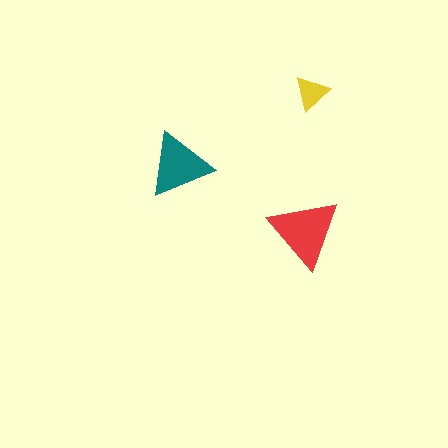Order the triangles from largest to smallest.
the red one, the teal one, the yellow one.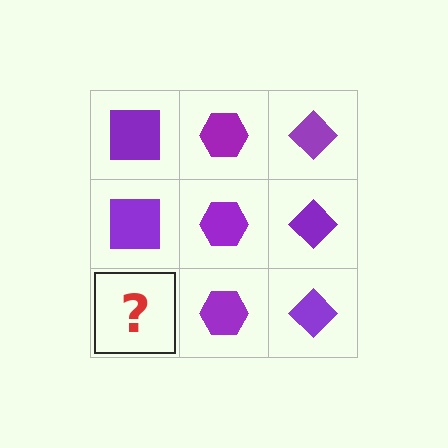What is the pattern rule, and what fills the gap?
The rule is that each column has a consistent shape. The gap should be filled with a purple square.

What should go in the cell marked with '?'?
The missing cell should contain a purple square.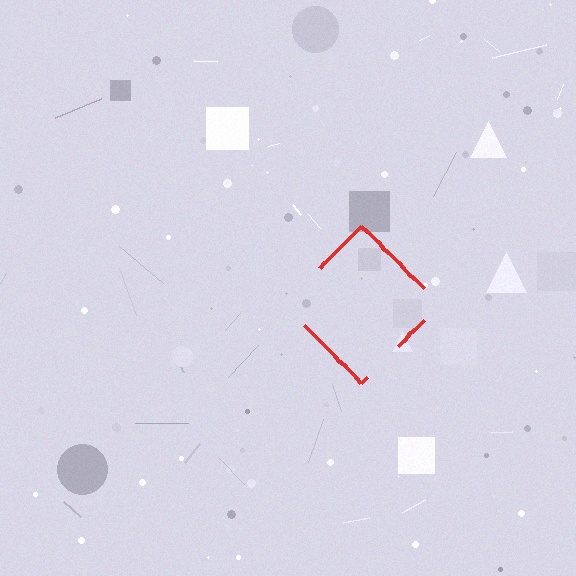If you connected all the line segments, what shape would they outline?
They would outline a diamond.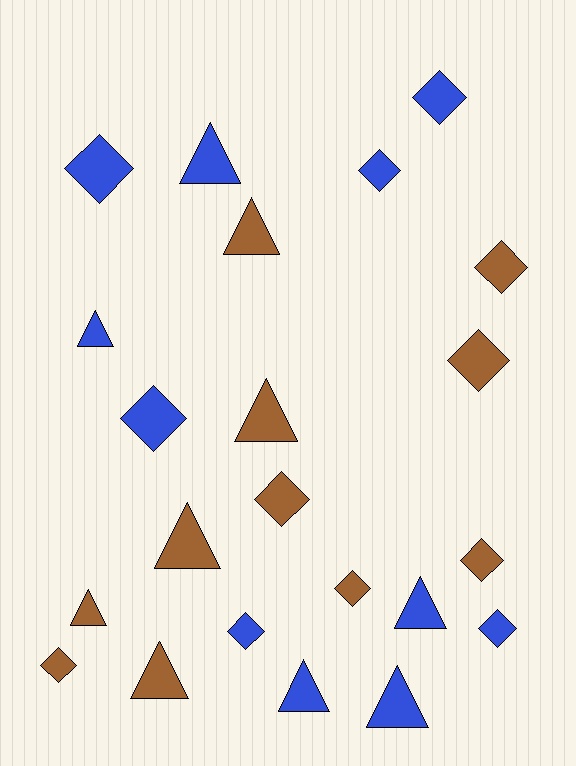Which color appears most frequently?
Brown, with 11 objects.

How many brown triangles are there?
There are 5 brown triangles.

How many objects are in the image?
There are 22 objects.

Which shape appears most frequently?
Diamond, with 12 objects.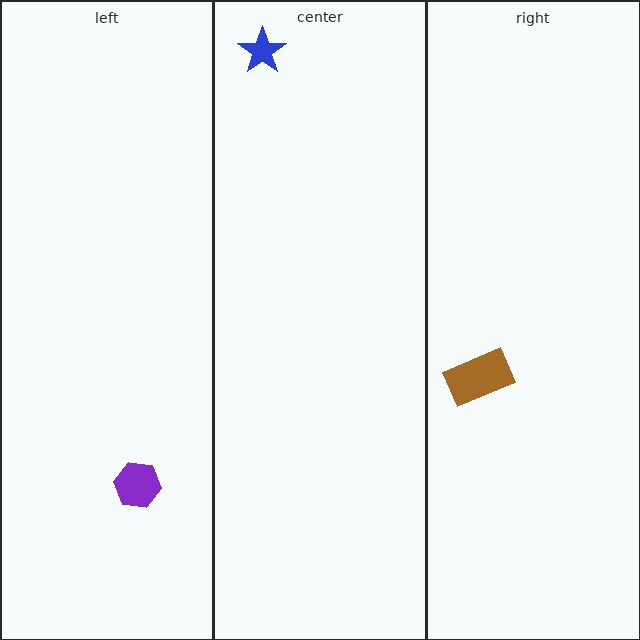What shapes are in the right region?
The brown rectangle.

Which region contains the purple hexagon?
The left region.